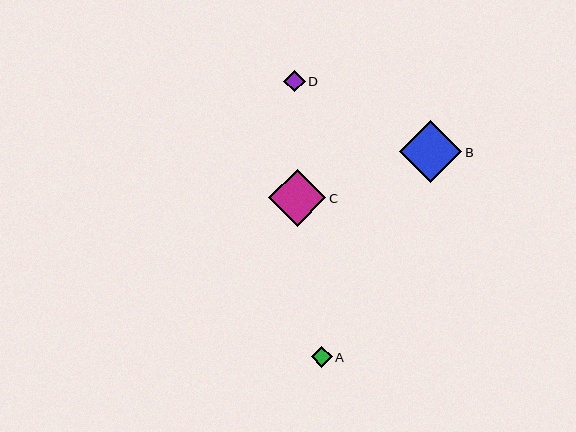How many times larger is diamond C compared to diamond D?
Diamond C is approximately 2.6 times the size of diamond D.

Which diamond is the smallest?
Diamond A is the smallest with a size of approximately 21 pixels.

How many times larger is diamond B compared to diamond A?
Diamond B is approximately 3.0 times the size of diamond A.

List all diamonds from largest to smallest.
From largest to smallest: B, C, D, A.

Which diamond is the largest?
Diamond B is the largest with a size of approximately 62 pixels.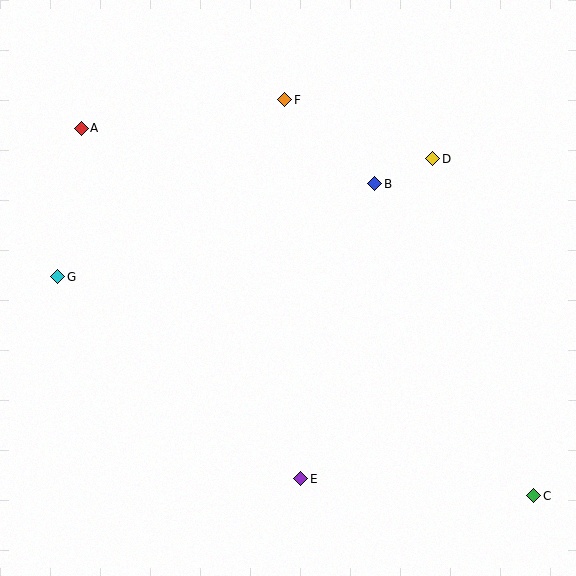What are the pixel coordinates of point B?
Point B is at (375, 184).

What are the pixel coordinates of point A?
Point A is at (81, 128).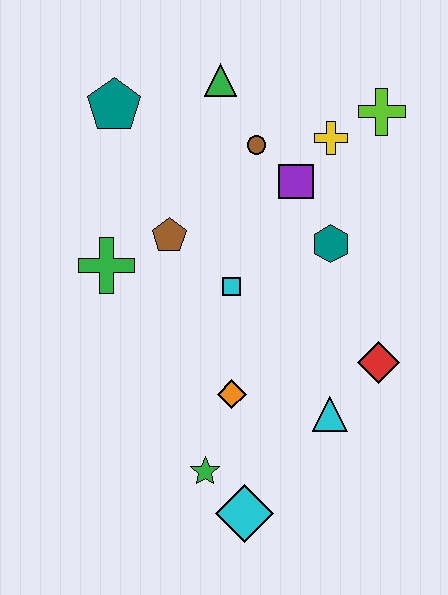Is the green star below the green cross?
Yes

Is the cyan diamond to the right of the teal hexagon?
No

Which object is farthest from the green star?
The lime cross is farthest from the green star.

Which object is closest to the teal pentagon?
The green triangle is closest to the teal pentagon.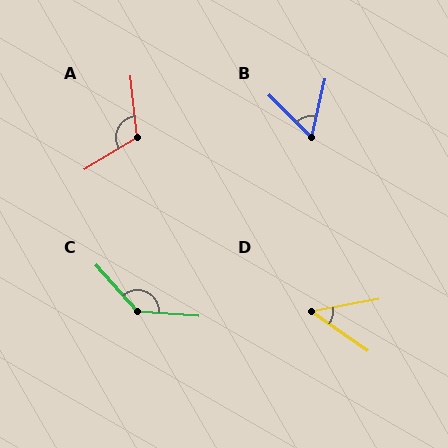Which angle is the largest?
C, at approximately 136 degrees.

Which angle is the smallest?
D, at approximately 46 degrees.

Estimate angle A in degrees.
Approximately 115 degrees.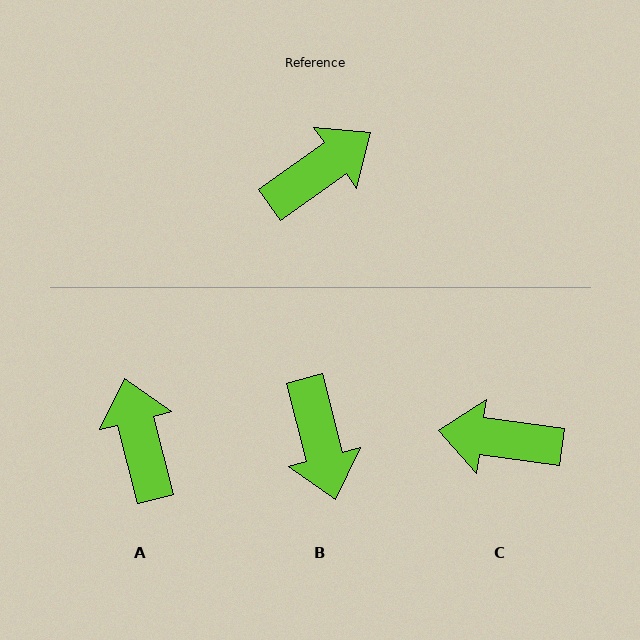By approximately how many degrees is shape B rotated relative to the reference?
Approximately 111 degrees clockwise.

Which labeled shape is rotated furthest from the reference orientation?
C, about 137 degrees away.